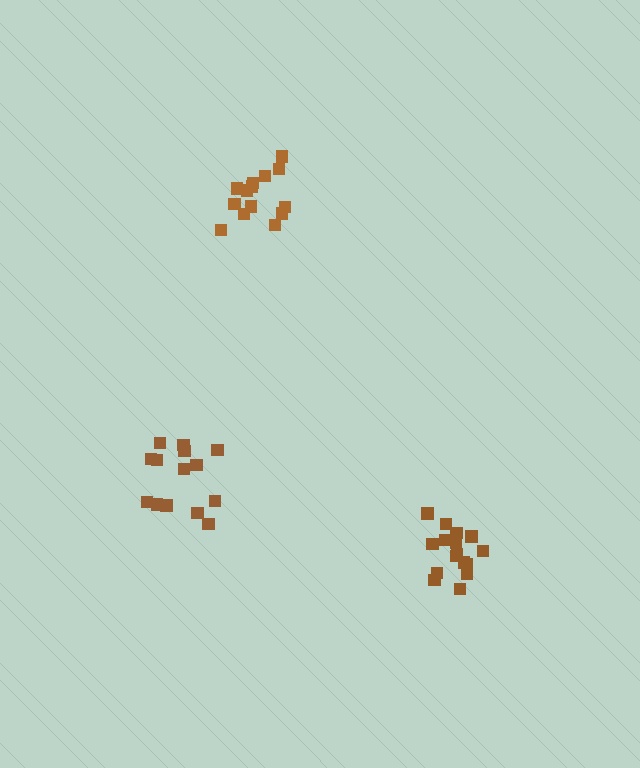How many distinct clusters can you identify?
There are 3 distinct clusters.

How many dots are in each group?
Group 1: 14 dots, Group 2: 16 dots, Group 3: 14 dots (44 total).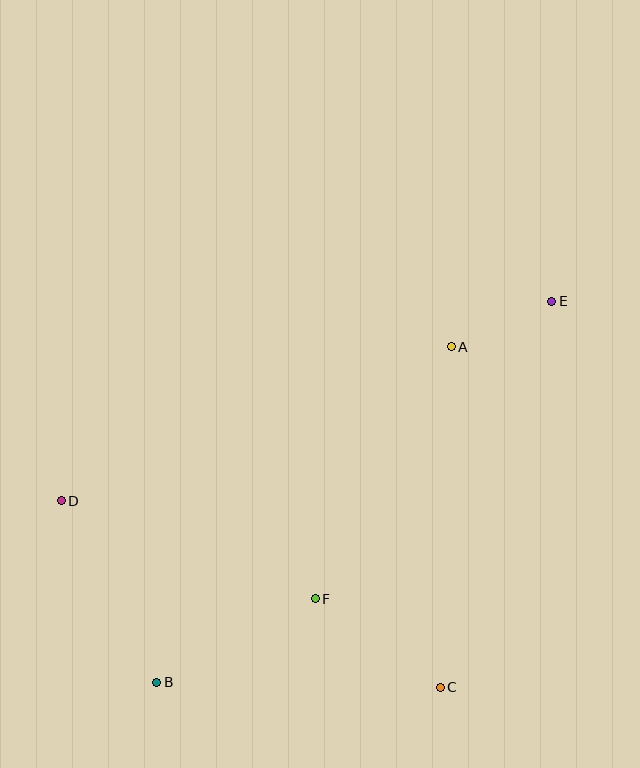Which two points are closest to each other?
Points A and E are closest to each other.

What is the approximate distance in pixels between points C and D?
The distance between C and D is approximately 423 pixels.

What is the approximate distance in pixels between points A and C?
The distance between A and C is approximately 341 pixels.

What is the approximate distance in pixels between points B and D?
The distance between B and D is approximately 205 pixels.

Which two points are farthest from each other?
Points B and E are farthest from each other.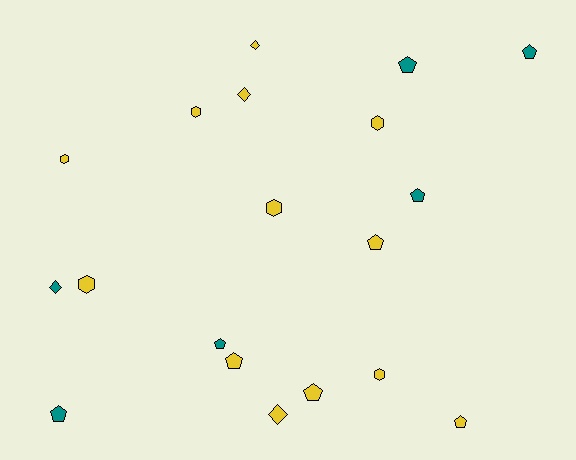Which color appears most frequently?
Yellow, with 13 objects.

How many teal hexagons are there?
There are no teal hexagons.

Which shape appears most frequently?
Pentagon, with 9 objects.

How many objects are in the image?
There are 19 objects.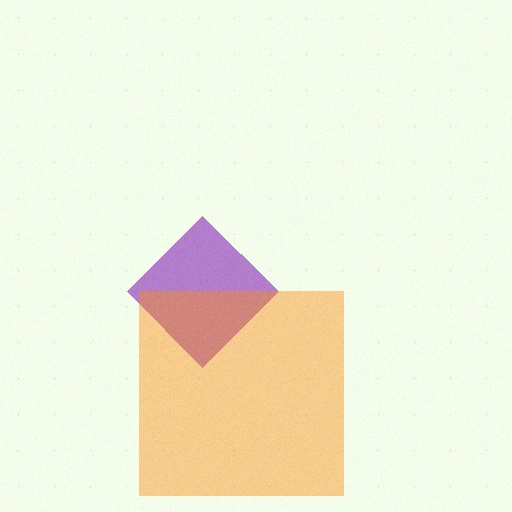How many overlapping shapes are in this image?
There are 2 overlapping shapes in the image.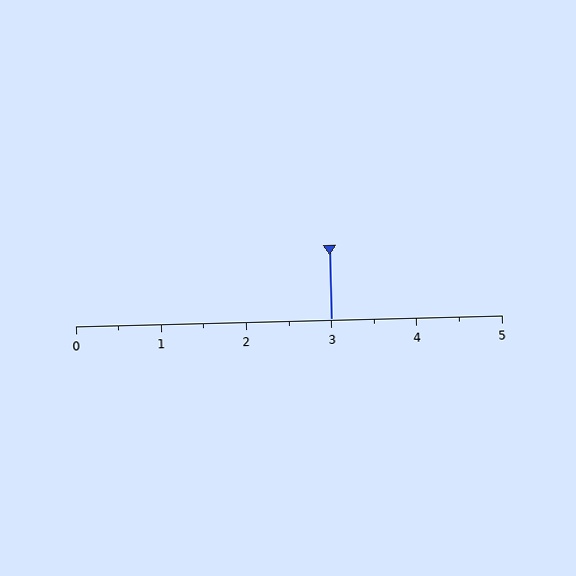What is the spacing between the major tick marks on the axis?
The major ticks are spaced 1 apart.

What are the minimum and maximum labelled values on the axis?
The axis runs from 0 to 5.